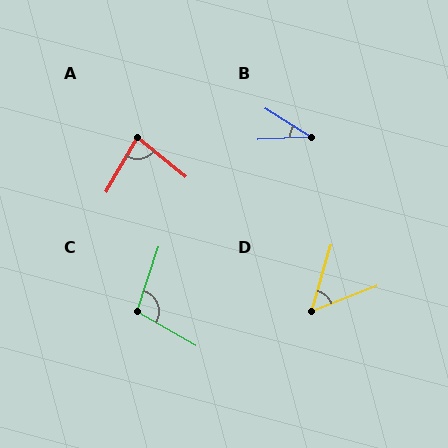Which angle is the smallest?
B, at approximately 34 degrees.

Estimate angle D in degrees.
Approximately 52 degrees.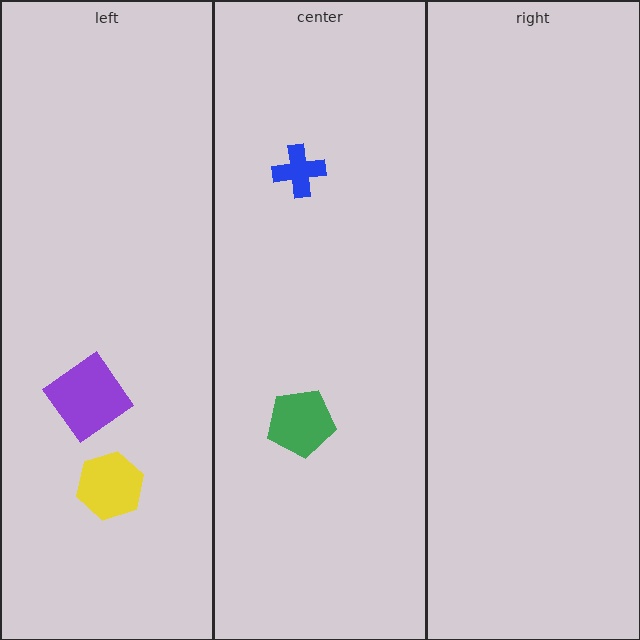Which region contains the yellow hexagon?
The left region.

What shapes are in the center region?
The green pentagon, the blue cross.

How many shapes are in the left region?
2.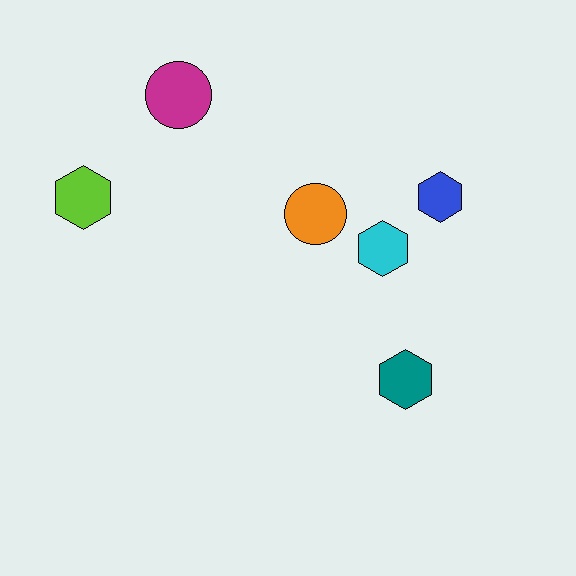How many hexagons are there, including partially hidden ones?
There are 4 hexagons.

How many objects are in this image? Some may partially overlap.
There are 6 objects.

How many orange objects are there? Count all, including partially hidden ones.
There is 1 orange object.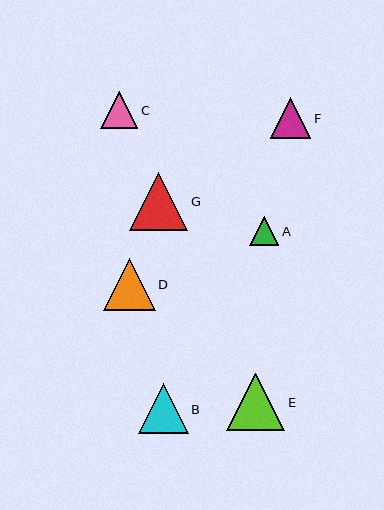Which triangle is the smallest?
Triangle A is the smallest with a size of approximately 29 pixels.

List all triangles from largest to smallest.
From largest to smallest: G, E, D, B, F, C, A.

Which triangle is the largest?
Triangle G is the largest with a size of approximately 58 pixels.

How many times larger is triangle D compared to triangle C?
Triangle D is approximately 1.4 times the size of triangle C.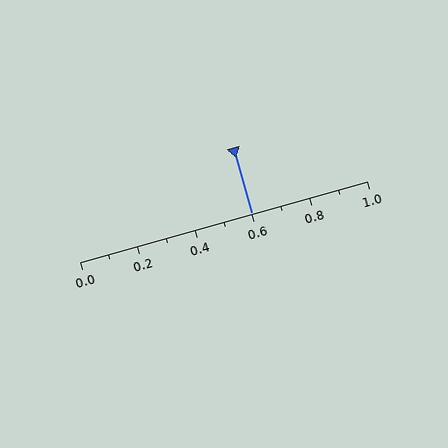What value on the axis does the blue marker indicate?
The marker indicates approximately 0.6.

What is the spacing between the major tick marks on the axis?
The major ticks are spaced 0.2 apart.